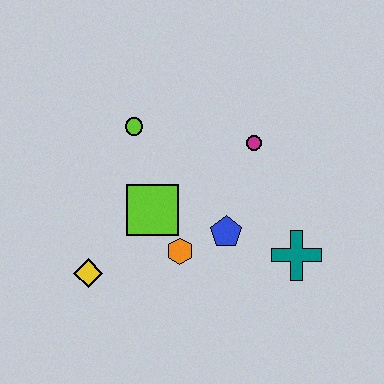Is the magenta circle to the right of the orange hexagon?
Yes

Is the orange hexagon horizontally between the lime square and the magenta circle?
Yes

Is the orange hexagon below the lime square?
Yes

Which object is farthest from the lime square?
The teal cross is farthest from the lime square.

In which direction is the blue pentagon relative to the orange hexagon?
The blue pentagon is to the right of the orange hexagon.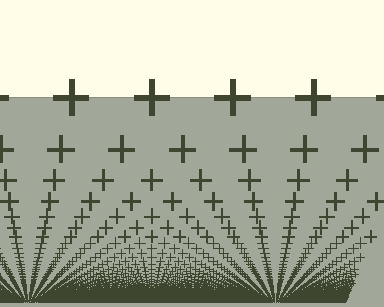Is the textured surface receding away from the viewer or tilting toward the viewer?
The surface appears to tilt toward the viewer. Texture elements get larger and sparser toward the top.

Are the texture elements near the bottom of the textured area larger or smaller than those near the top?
Smaller. The gradient is inverted — elements near the bottom are smaller and denser.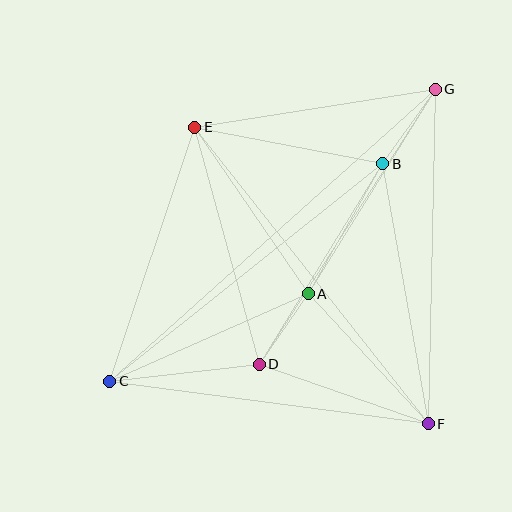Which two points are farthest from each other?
Points C and G are farthest from each other.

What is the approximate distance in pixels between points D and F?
The distance between D and F is approximately 179 pixels.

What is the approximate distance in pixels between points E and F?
The distance between E and F is approximately 377 pixels.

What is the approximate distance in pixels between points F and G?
The distance between F and G is approximately 335 pixels.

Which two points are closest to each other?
Points A and D are closest to each other.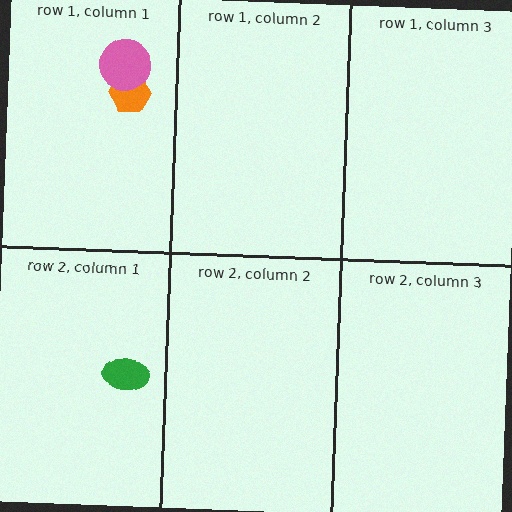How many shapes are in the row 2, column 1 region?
1.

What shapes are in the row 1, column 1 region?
The orange hexagon, the pink circle.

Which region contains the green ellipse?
The row 2, column 1 region.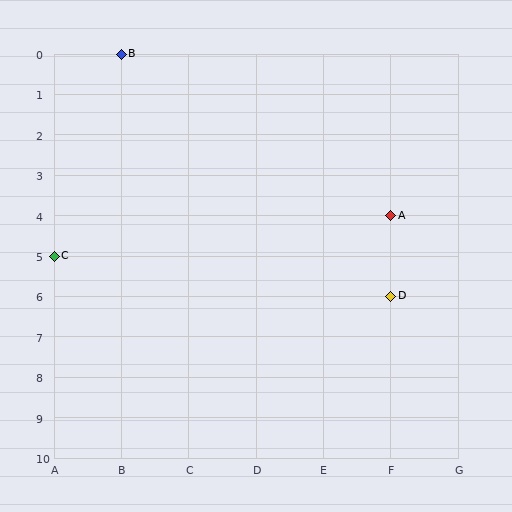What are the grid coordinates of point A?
Point A is at grid coordinates (F, 4).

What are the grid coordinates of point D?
Point D is at grid coordinates (F, 6).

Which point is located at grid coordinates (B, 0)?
Point B is at (B, 0).